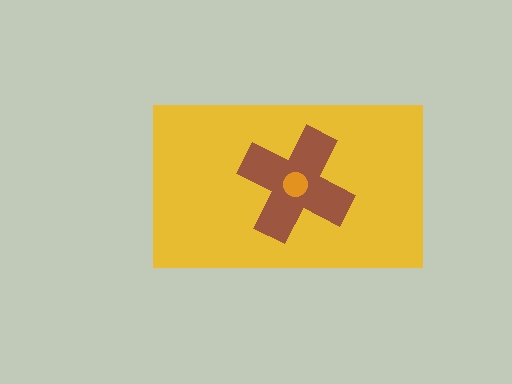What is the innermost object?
The orange circle.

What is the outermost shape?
The yellow rectangle.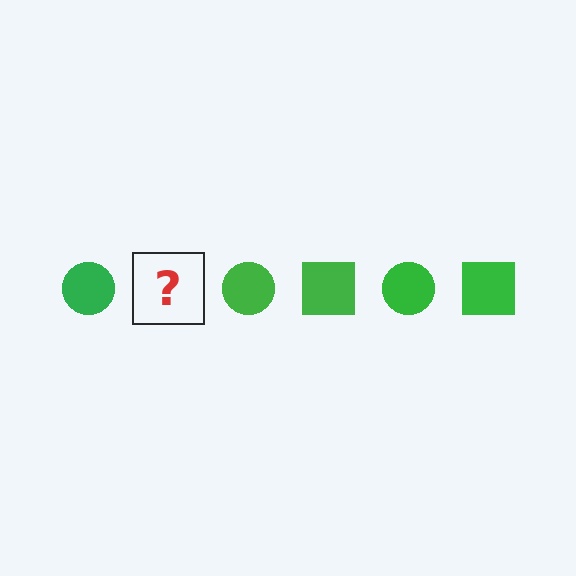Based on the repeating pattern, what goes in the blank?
The blank should be a green square.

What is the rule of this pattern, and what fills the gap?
The rule is that the pattern cycles through circle, square shapes in green. The gap should be filled with a green square.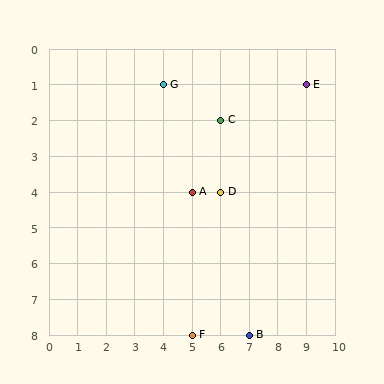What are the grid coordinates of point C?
Point C is at grid coordinates (6, 2).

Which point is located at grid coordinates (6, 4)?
Point D is at (6, 4).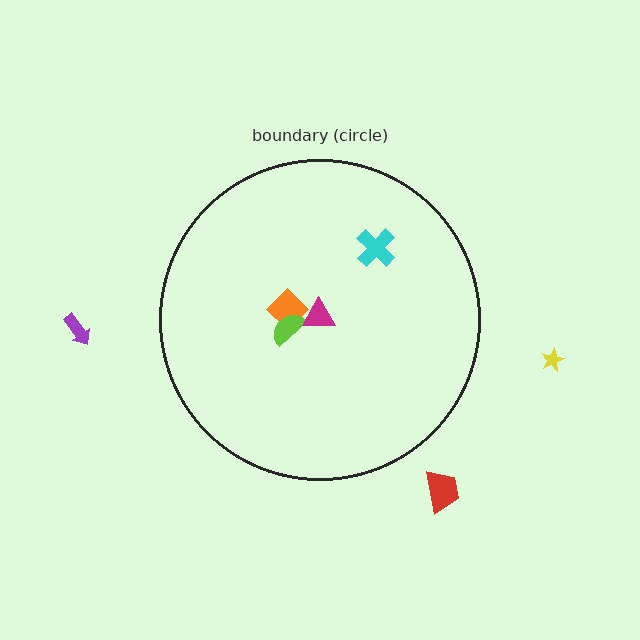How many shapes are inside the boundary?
4 inside, 3 outside.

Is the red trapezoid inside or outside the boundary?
Outside.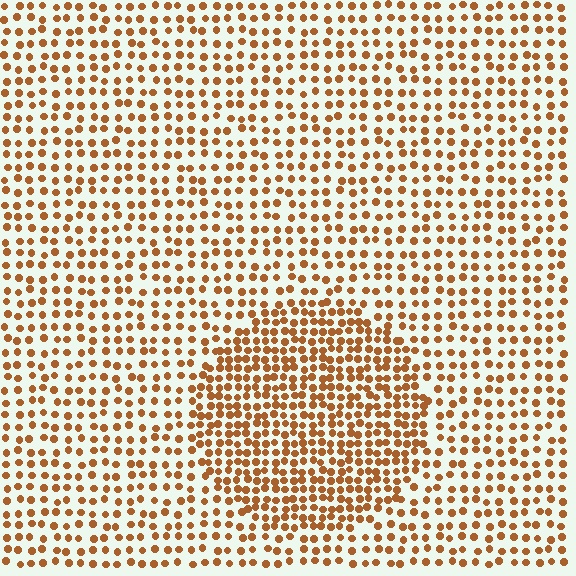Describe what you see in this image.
The image contains small brown elements arranged at two different densities. A circle-shaped region is visible where the elements are more densely packed than the surrounding area.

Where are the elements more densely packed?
The elements are more densely packed inside the circle boundary.